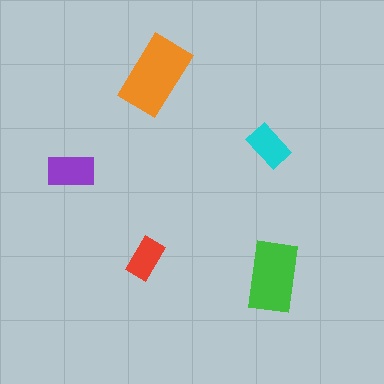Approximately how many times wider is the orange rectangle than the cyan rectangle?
About 2 times wider.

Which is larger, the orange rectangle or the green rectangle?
The orange one.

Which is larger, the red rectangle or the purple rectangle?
The purple one.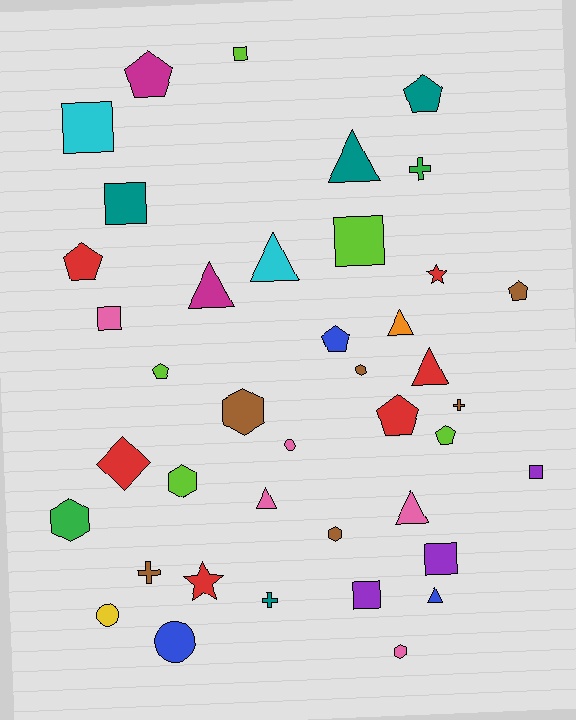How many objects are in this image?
There are 40 objects.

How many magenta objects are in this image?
There are 2 magenta objects.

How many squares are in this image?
There are 8 squares.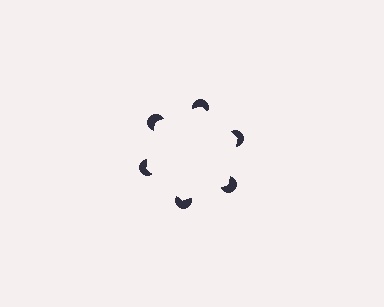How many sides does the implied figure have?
6 sides.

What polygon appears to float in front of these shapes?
An illusory hexagon — its edges are inferred from the aligned wedge cuts in the pac-man discs, not physically drawn.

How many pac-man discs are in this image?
There are 6 — one at each vertex of the illusory hexagon.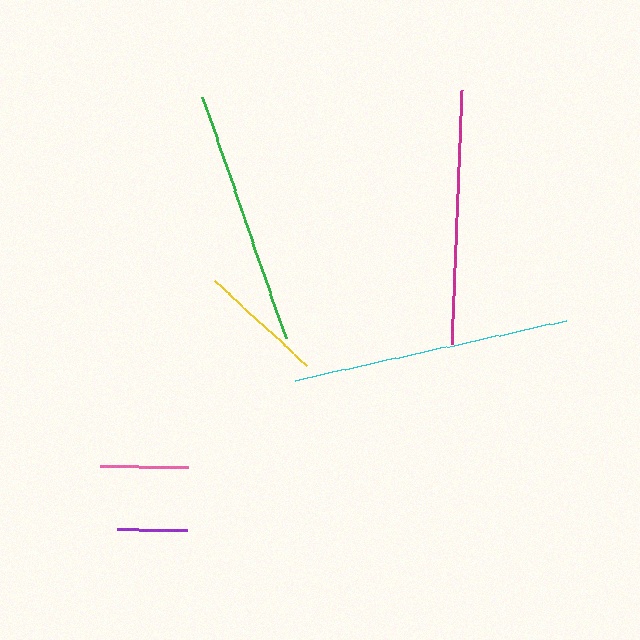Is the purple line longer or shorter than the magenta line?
The magenta line is longer than the purple line.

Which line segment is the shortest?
The purple line is the shortest at approximately 70 pixels.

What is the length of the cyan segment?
The cyan segment is approximately 278 pixels long.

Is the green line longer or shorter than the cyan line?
The cyan line is longer than the green line.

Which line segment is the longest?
The cyan line is the longest at approximately 278 pixels.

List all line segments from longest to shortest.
From longest to shortest: cyan, green, magenta, yellow, pink, purple.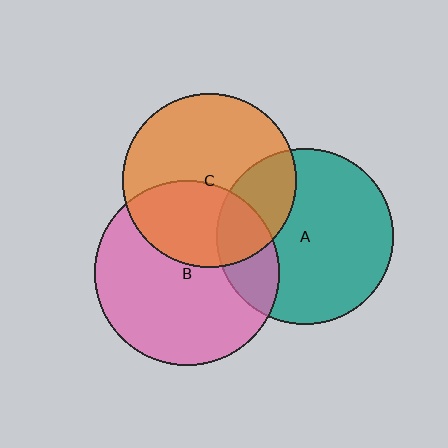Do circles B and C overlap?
Yes.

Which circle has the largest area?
Circle B (pink).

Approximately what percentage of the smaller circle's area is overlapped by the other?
Approximately 40%.